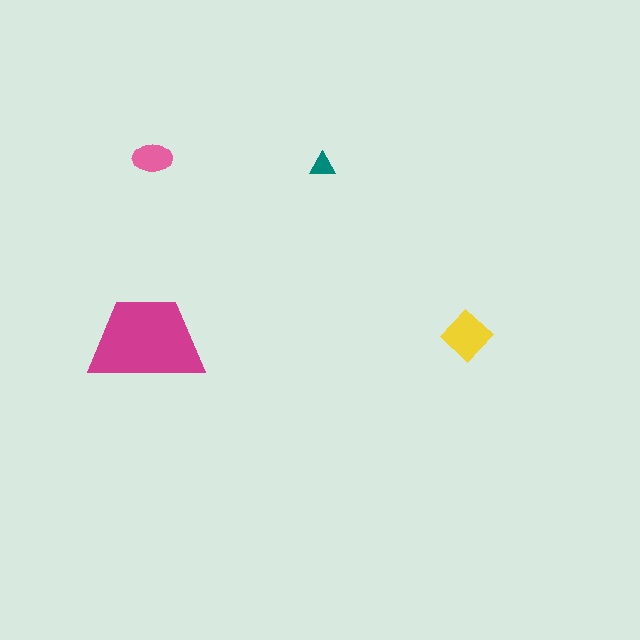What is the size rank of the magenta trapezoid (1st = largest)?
1st.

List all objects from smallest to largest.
The teal triangle, the pink ellipse, the yellow diamond, the magenta trapezoid.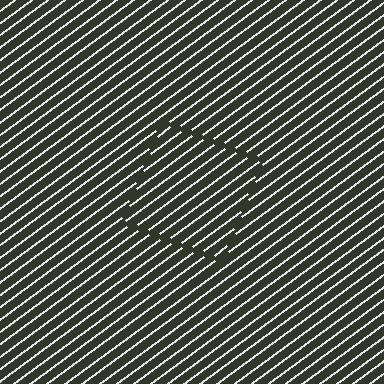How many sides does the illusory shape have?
4 sides — the line-ends trace a square.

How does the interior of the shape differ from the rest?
The interior of the shape contains the same grating, shifted by half a period — the contour is defined by the phase discontinuity where line-ends from the inner and outer gratings abut.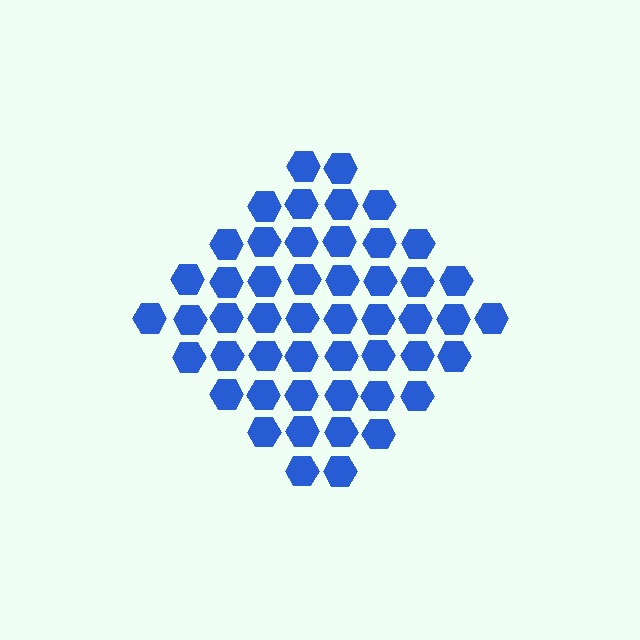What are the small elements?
The small elements are hexagons.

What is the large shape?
The large shape is a diamond.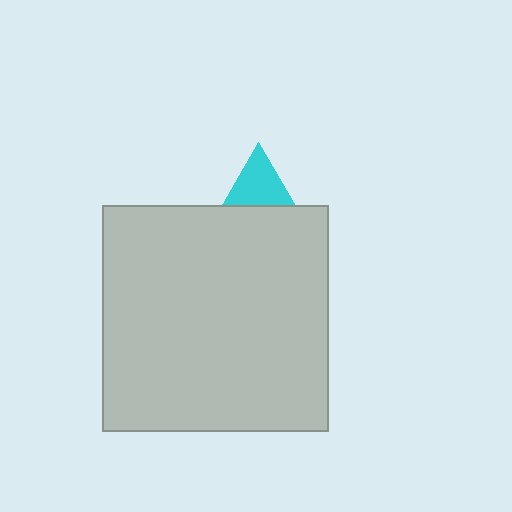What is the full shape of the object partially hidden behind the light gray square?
The partially hidden object is a cyan triangle.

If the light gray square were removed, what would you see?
You would see the complete cyan triangle.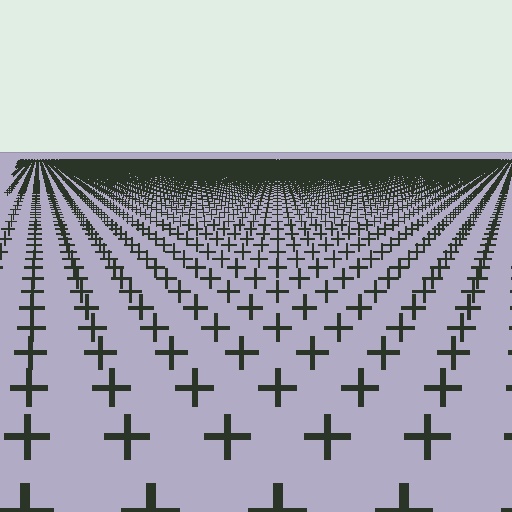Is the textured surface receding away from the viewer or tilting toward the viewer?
The surface is receding away from the viewer. Texture elements get smaller and denser toward the top.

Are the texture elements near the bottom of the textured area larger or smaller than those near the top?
Larger. Near the bottom, elements are closer to the viewer and appear at a bigger on-screen size.